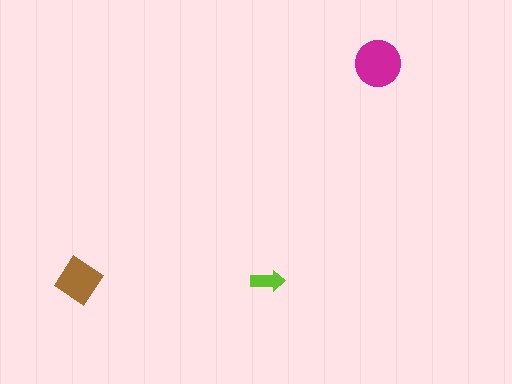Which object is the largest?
The magenta circle.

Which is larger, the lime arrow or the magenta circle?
The magenta circle.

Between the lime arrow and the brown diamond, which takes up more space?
The brown diamond.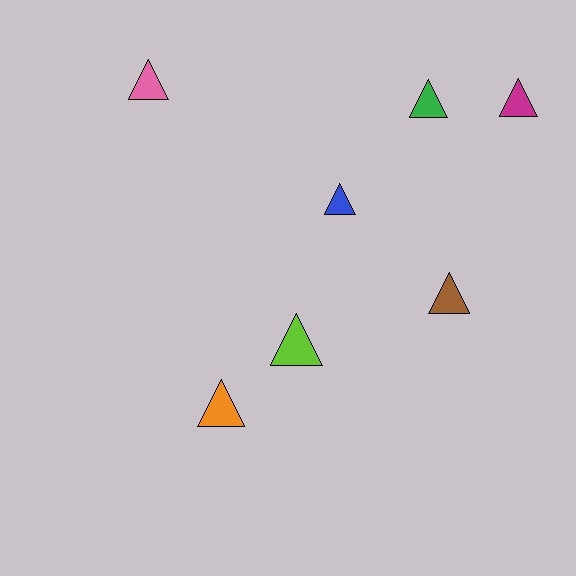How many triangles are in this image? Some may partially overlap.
There are 7 triangles.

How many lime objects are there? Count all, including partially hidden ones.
There is 1 lime object.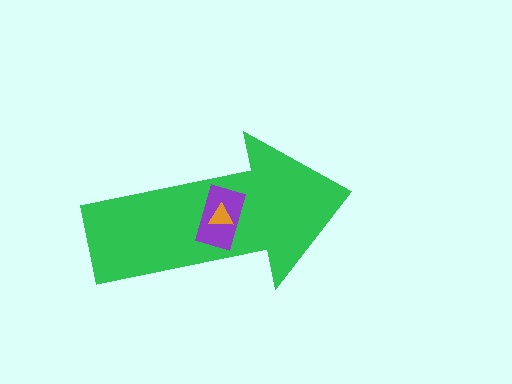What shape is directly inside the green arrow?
The purple rectangle.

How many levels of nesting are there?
3.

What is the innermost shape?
The orange triangle.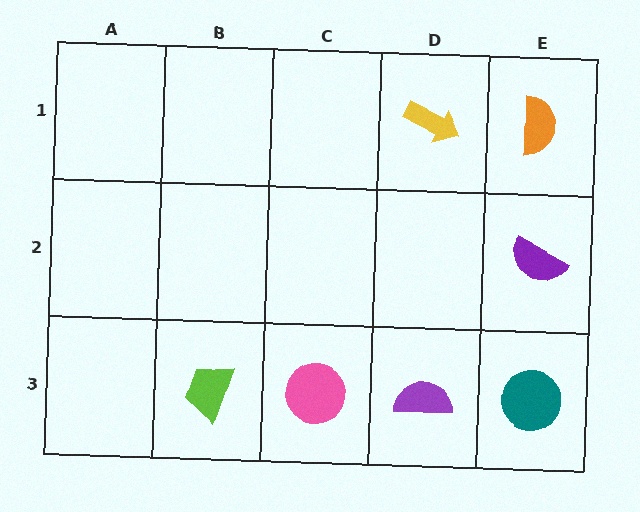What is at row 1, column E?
An orange semicircle.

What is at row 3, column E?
A teal circle.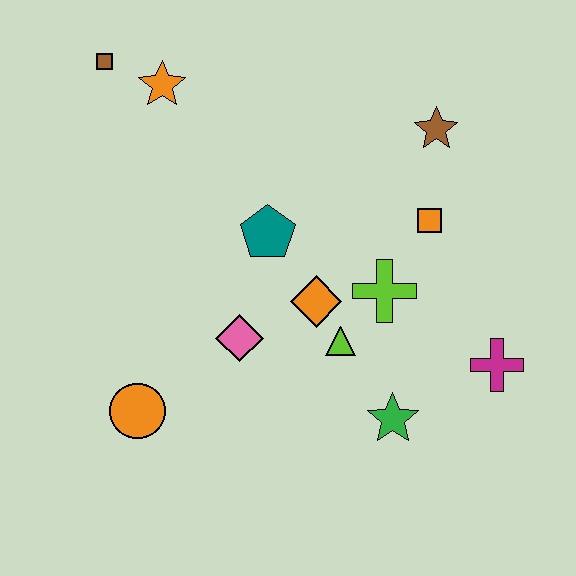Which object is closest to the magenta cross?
The green star is closest to the magenta cross.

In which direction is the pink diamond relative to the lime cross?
The pink diamond is to the left of the lime cross.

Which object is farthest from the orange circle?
The brown star is farthest from the orange circle.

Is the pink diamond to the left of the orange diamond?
Yes